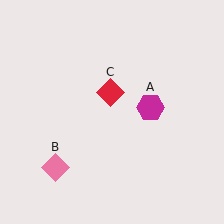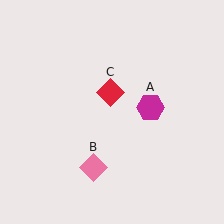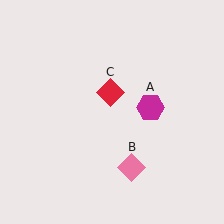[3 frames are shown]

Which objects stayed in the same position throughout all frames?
Magenta hexagon (object A) and red diamond (object C) remained stationary.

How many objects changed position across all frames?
1 object changed position: pink diamond (object B).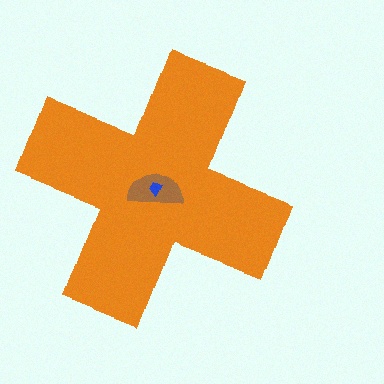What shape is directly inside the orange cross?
The brown semicircle.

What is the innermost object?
The blue trapezoid.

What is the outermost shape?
The orange cross.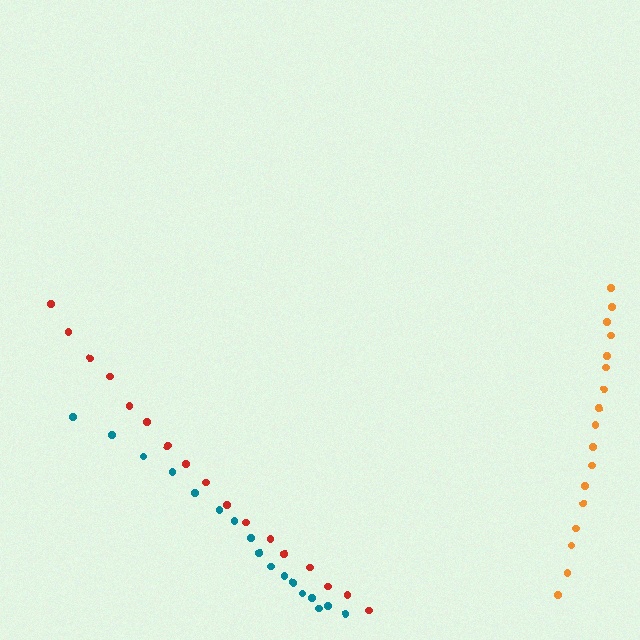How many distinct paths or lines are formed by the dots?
There are 3 distinct paths.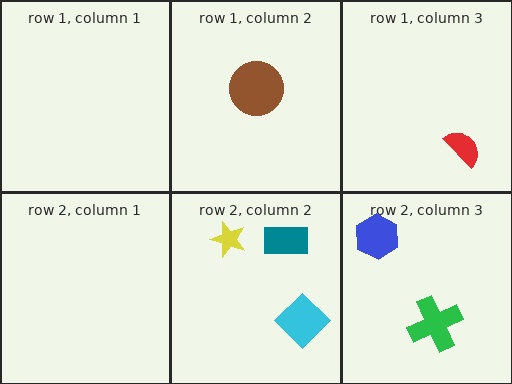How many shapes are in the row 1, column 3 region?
1.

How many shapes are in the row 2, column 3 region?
2.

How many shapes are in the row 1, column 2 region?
1.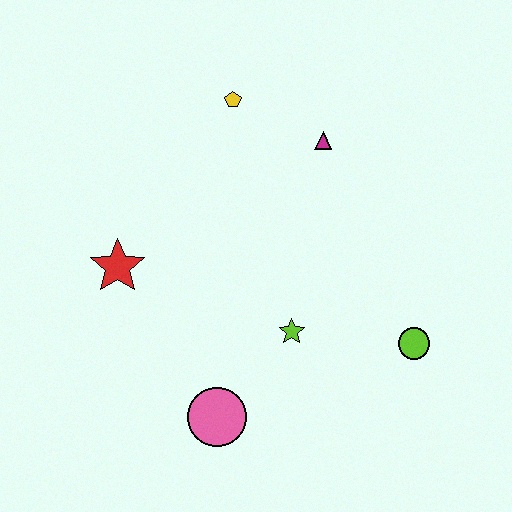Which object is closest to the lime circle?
The lime star is closest to the lime circle.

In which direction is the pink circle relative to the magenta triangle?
The pink circle is below the magenta triangle.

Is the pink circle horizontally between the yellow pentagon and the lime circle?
No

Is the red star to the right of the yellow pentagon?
No